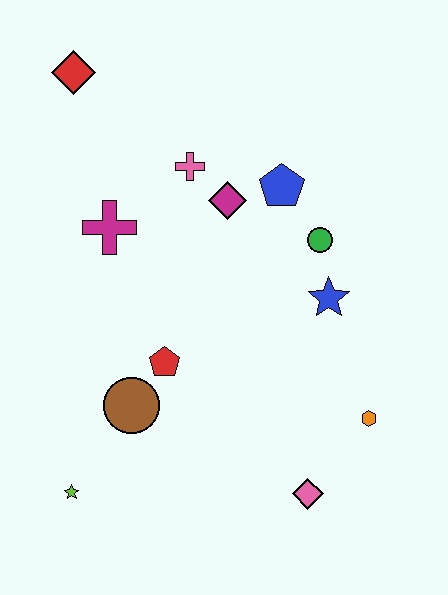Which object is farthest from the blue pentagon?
The lime star is farthest from the blue pentagon.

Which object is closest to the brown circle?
The red pentagon is closest to the brown circle.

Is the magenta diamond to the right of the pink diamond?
No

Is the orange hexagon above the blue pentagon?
No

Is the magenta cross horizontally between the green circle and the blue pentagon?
No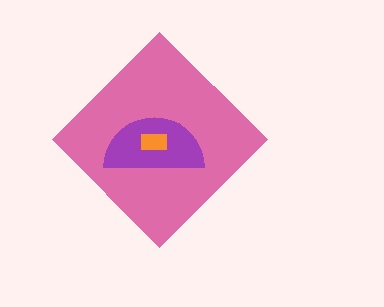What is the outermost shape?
The pink diamond.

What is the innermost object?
The orange rectangle.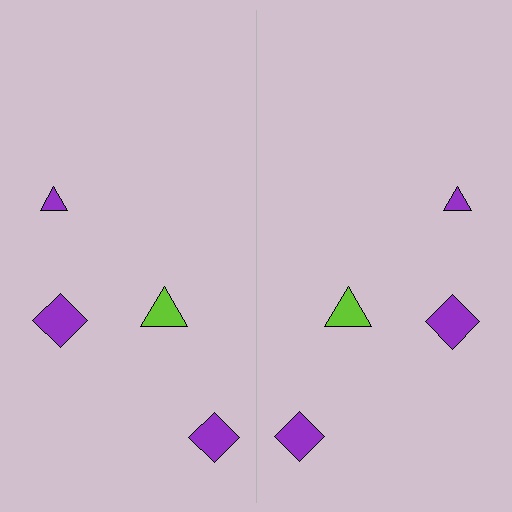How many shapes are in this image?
There are 8 shapes in this image.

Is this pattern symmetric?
Yes, this pattern has bilateral (reflection) symmetry.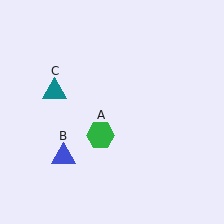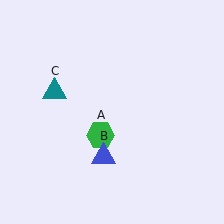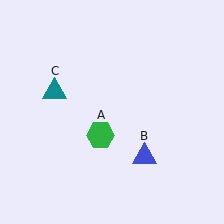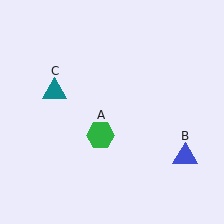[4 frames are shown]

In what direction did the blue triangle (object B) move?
The blue triangle (object B) moved right.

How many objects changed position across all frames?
1 object changed position: blue triangle (object B).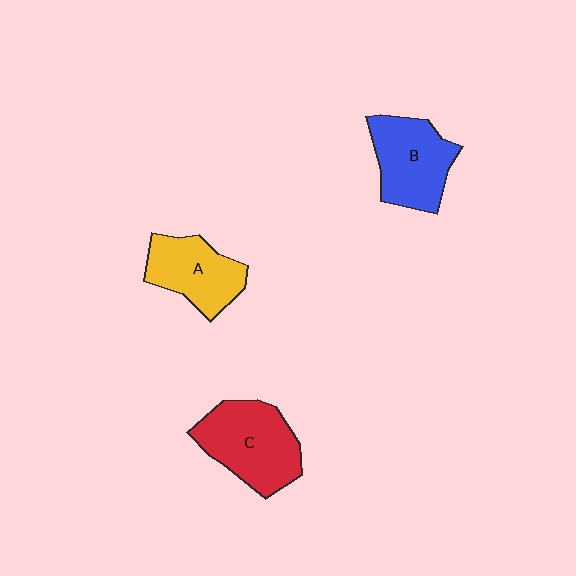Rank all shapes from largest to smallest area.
From largest to smallest: C (red), B (blue), A (yellow).